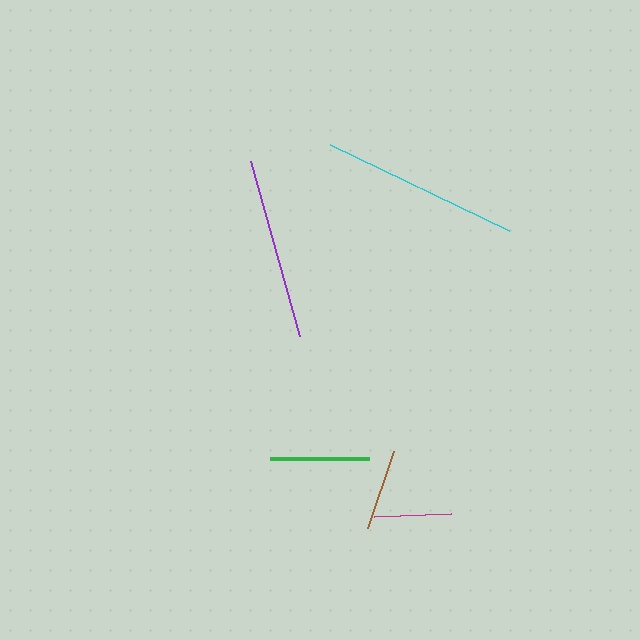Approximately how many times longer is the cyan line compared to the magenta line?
The cyan line is approximately 2.6 times the length of the magenta line.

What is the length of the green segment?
The green segment is approximately 98 pixels long.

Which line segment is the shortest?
The magenta line is the shortest at approximately 77 pixels.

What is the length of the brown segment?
The brown segment is approximately 81 pixels long.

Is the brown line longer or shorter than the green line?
The green line is longer than the brown line.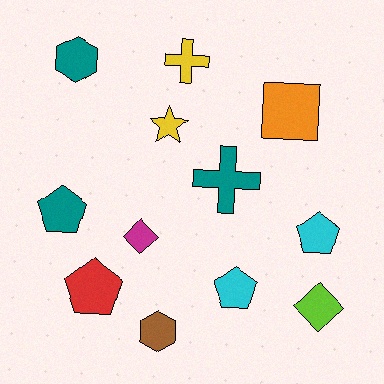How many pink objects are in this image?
There are no pink objects.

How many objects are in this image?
There are 12 objects.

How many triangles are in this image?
There are no triangles.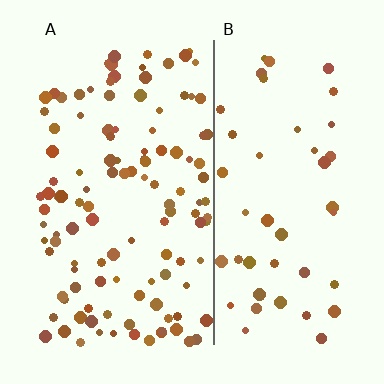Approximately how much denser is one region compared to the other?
Approximately 2.5× — region A over region B.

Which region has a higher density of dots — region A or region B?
A (the left).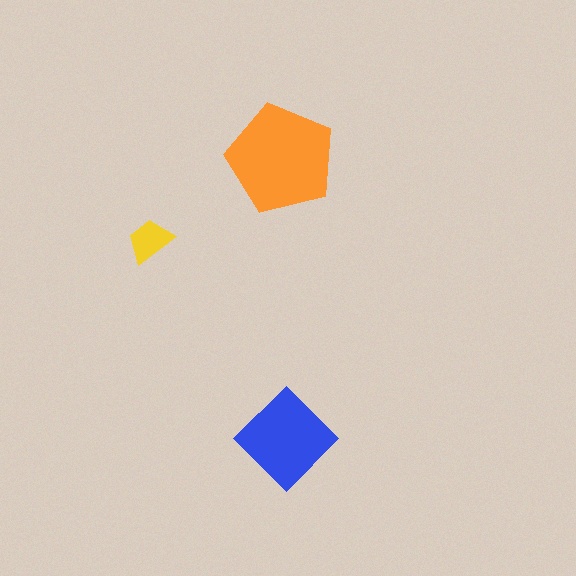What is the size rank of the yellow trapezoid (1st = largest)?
3rd.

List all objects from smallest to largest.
The yellow trapezoid, the blue diamond, the orange pentagon.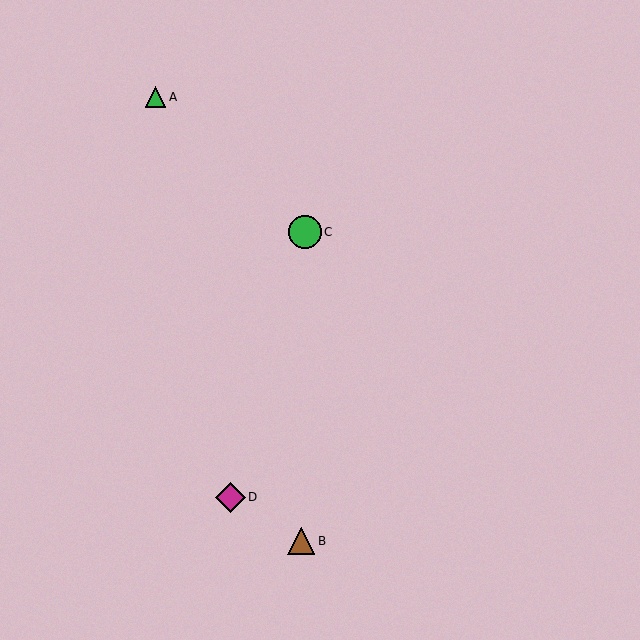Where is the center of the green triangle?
The center of the green triangle is at (156, 97).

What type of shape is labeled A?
Shape A is a green triangle.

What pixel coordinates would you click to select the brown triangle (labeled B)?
Click at (301, 541) to select the brown triangle B.